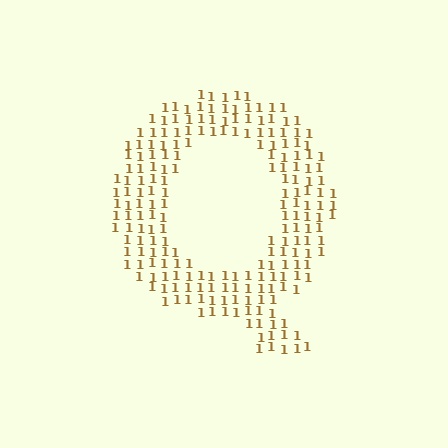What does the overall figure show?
The overall figure shows the letter Q.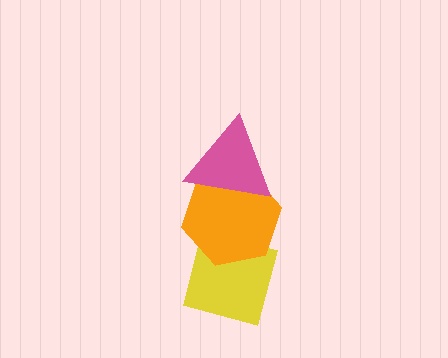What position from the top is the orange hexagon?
The orange hexagon is 2nd from the top.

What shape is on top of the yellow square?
The orange hexagon is on top of the yellow square.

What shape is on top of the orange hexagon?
The pink triangle is on top of the orange hexagon.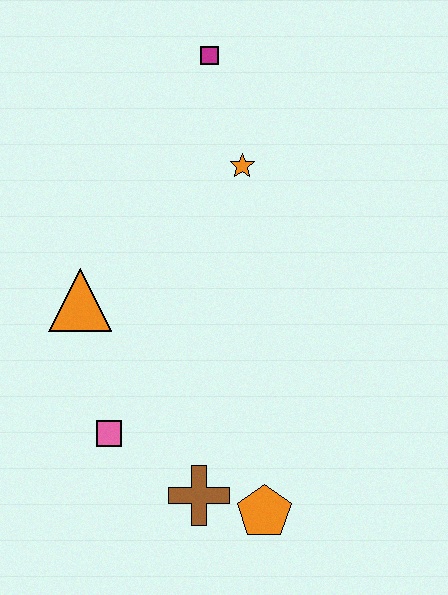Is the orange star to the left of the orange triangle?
No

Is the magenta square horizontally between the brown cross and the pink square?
No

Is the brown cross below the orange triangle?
Yes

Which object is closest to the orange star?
The magenta square is closest to the orange star.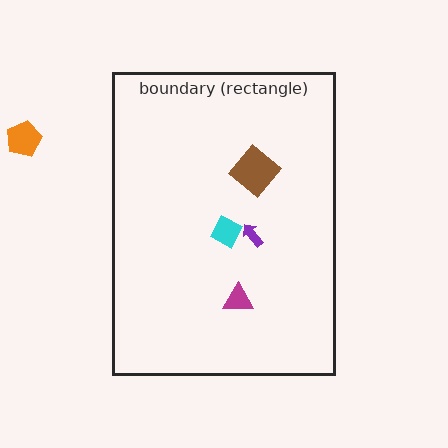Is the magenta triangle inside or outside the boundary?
Inside.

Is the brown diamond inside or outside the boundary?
Inside.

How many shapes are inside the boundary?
4 inside, 1 outside.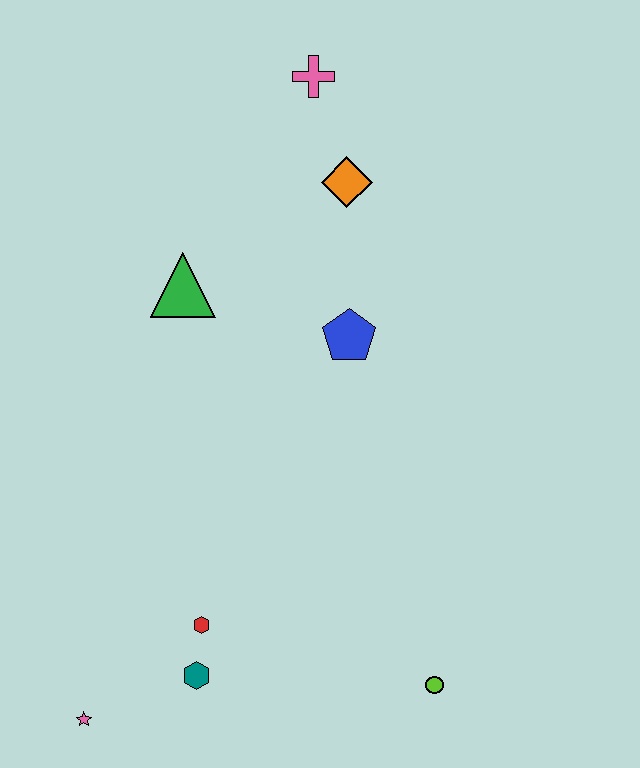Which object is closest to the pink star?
The teal hexagon is closest to the pink star.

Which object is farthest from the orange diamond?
The pink star is farthest from the orange diamond.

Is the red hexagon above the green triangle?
No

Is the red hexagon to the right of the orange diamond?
No